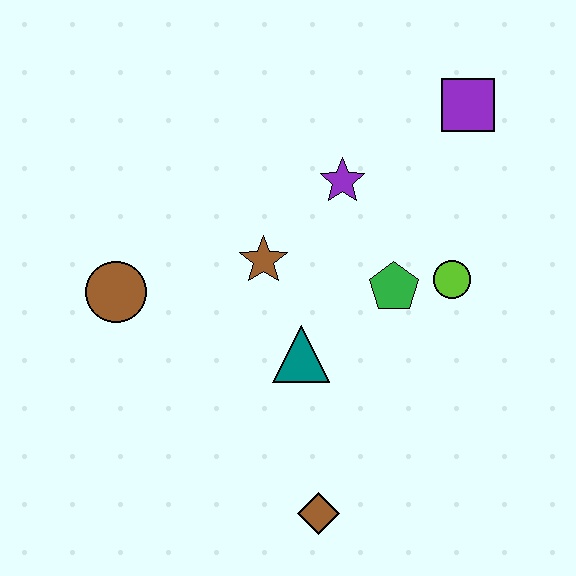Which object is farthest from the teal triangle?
The purple square is farthest from the teal triangle.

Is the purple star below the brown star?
No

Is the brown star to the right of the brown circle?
Yes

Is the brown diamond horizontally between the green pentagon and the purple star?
No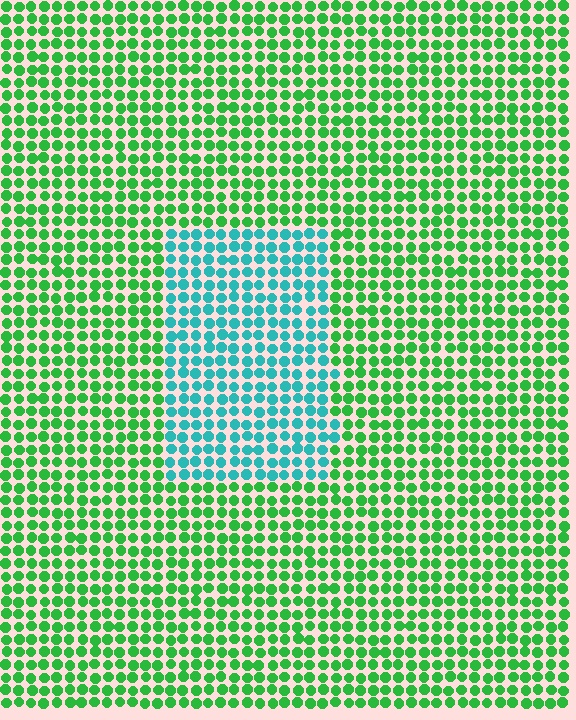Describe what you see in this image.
The image is filled with small green elements in a uniform arrangement. A rectangle-shaped region is visible where the elements are tinted to a slightly different hue, forming a subtle color boundary.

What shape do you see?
I see a rectangle.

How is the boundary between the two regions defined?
The boundary is defined purely by a slight shift in hue (about 51 degrees). Spacing, size, and orientation are identical on both sides.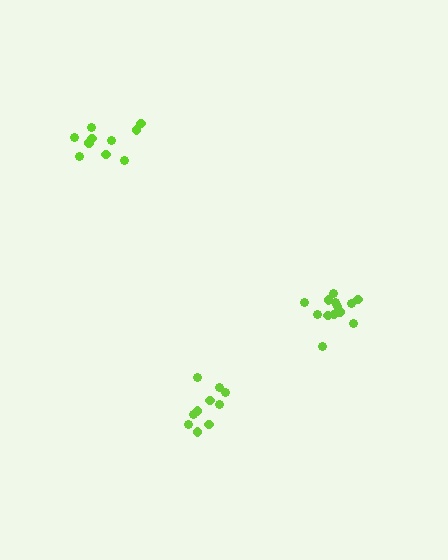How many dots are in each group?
Group 1: 13 dots, Group 2: 10 dots, Group 3: 10 dots (33 total).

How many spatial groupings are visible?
There are 3 spatial groupings.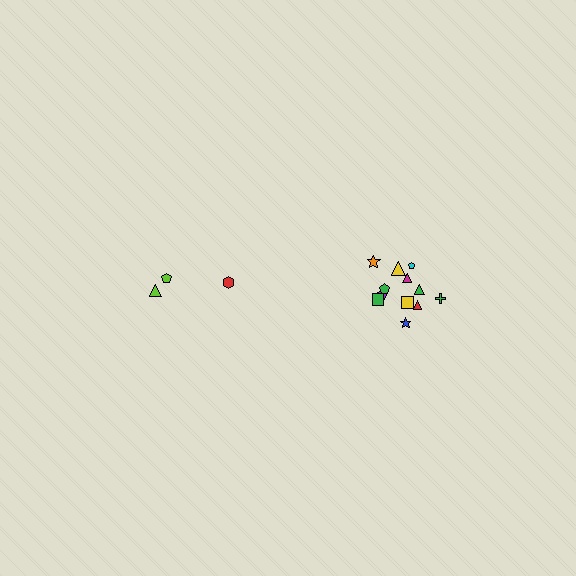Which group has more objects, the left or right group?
The right group.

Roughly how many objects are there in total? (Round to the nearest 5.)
Roughly 15 objects in total.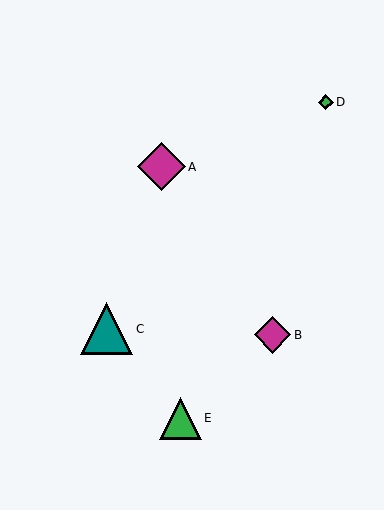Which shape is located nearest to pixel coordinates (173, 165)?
The magenta diamond (labeled A) at (161, 167) is nearest to that location.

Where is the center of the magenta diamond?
The center of the magenta diamond is at (161, 167).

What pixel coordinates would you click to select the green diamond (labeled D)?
Click at (326, 102) to select the green diamond D.